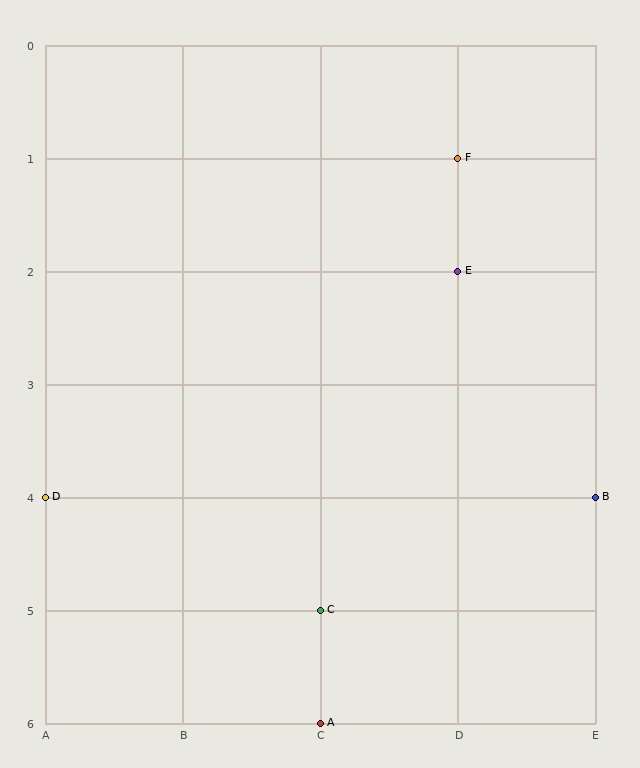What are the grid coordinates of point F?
Point F is at grid coordinates (D, 1).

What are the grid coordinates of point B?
Point B is at grid coordinates (E, 4).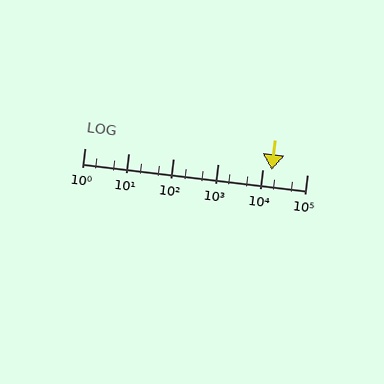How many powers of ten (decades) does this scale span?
The scale spans 5 decades, from 1 to 100000.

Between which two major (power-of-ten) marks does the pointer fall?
The pointer is between 10000 and 100000.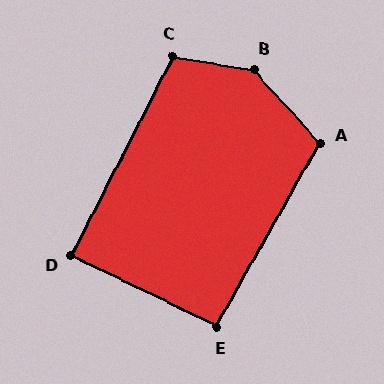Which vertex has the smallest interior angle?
D, at approximately 89 degrees.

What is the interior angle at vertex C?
Approximately 108 degrees (obtuse).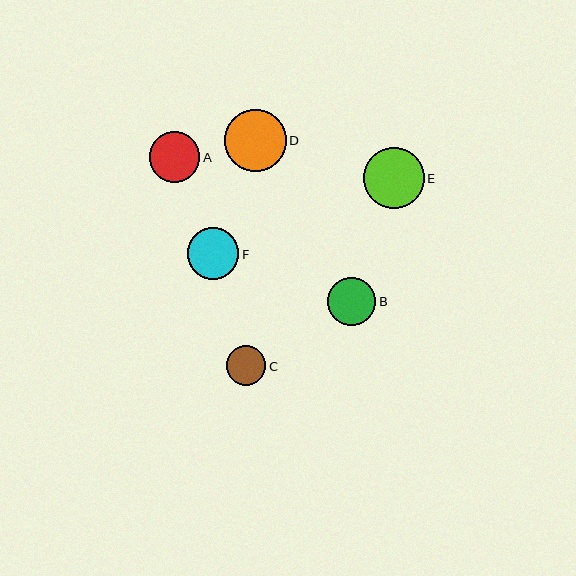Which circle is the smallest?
Circle C is the smallest with a size of approximately 39 pixels.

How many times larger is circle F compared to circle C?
Circle F is approximately 1.3 times the size of circle C.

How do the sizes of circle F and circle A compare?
Circle F and circle A are approximately the same size.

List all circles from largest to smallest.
From largest to smallest: D, E, F, A, B, C.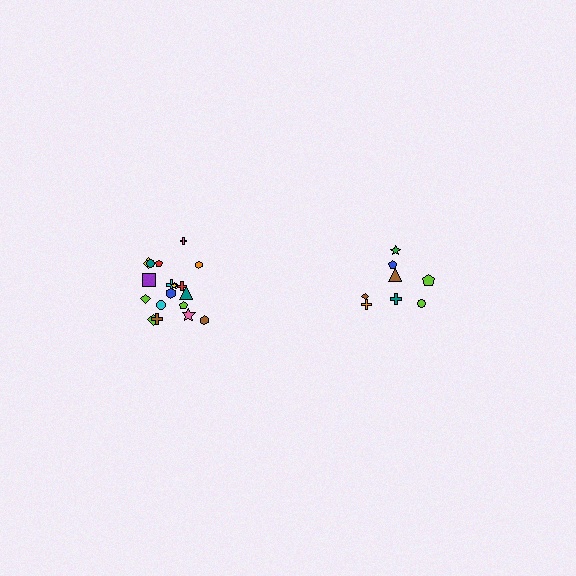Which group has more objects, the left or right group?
The left group.